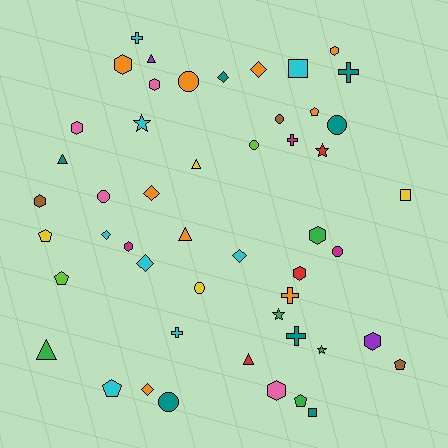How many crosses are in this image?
There are 6 crosses.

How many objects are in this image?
There are 50 objects.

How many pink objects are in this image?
There are 4 pink objects.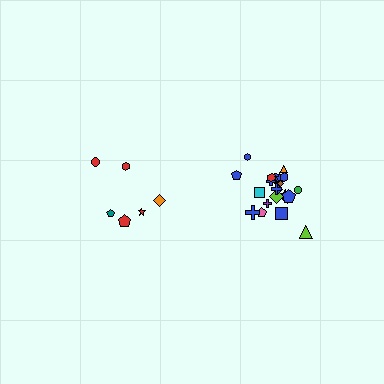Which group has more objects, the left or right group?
The right group.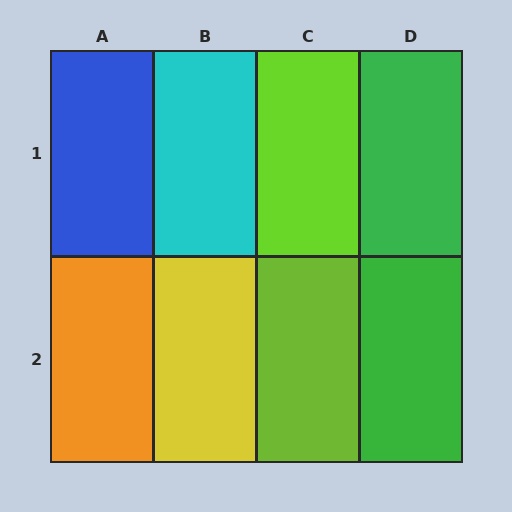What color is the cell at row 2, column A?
Orange.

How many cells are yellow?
1 cell is yellow.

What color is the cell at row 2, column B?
Yellow.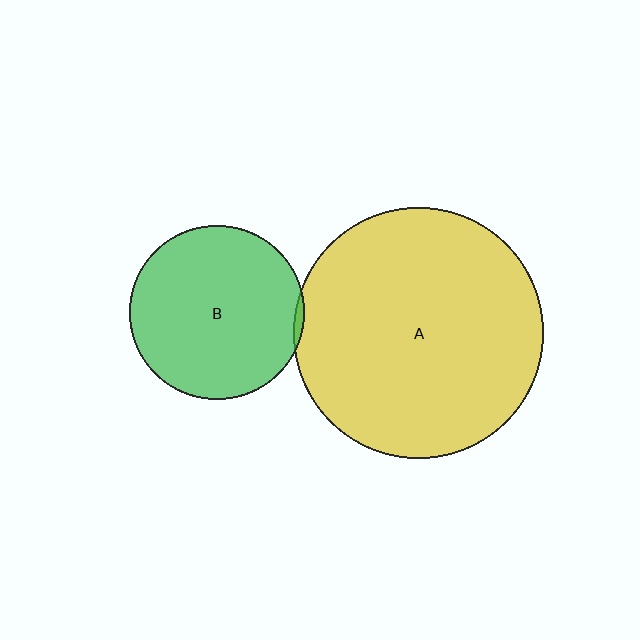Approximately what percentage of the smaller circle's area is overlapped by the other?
Approximately 5%.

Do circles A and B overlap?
Yes.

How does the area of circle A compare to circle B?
Approximately 2.1 times.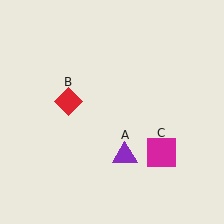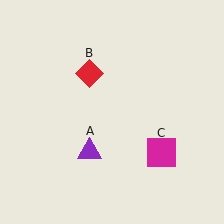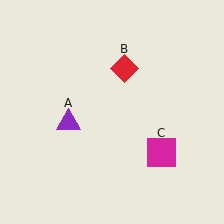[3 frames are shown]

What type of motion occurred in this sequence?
The purple triangle (object A), red diamond (object B) rotated clockwise around the center of the scene.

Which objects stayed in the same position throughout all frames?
Magenta square (object C) remained stationary.